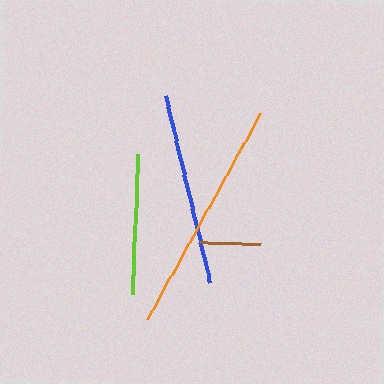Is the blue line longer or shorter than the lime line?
The blue line is longer than the lime line.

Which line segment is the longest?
The orange line is the longest at approximately 235 pixels.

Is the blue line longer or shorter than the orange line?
The orange line is longer than the blue line.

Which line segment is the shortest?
The brown line is the shortest at approximately 60 pixels.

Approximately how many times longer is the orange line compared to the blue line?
The orange line is approximately 1.2 times the length of the blue line.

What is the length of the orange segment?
The orange segment is approximately 235 pixels long.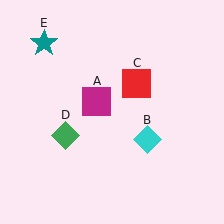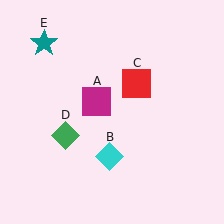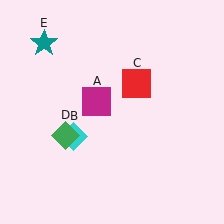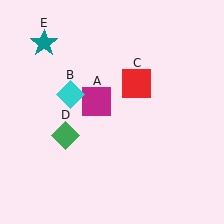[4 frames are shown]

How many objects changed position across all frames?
1 object changed position: cyan diamond (object B).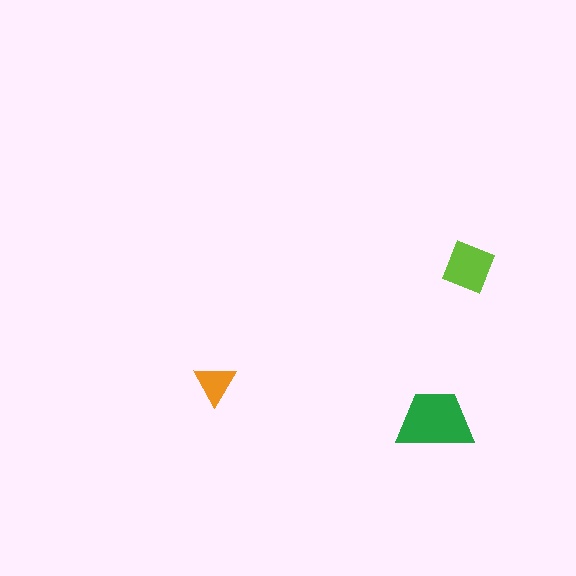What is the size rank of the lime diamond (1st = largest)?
2nd.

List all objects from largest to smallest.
The green trapezoid, the lime diamond, the orange triangle.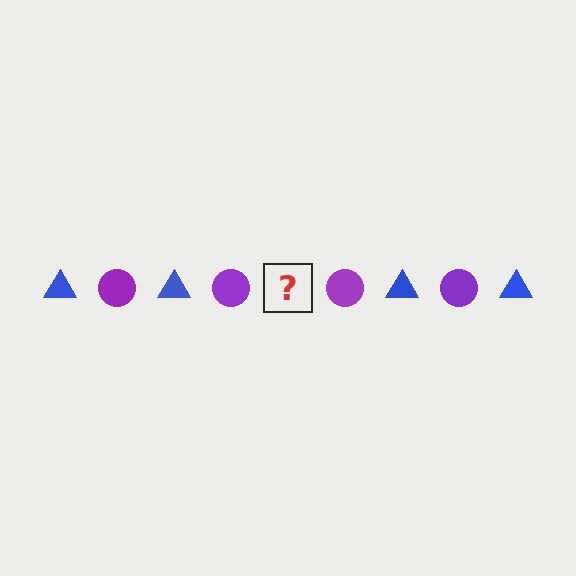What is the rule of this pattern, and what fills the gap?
The rule is that the pattern alternates between blue triangle and purple circle. The gap should be filled with a blue triangle.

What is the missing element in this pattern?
The missing element is a blue triangle.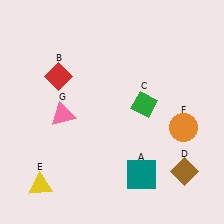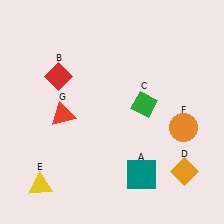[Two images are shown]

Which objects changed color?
D changed from brown to orange. G changed from pink to red.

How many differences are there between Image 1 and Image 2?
There are 2 differences between the two images.